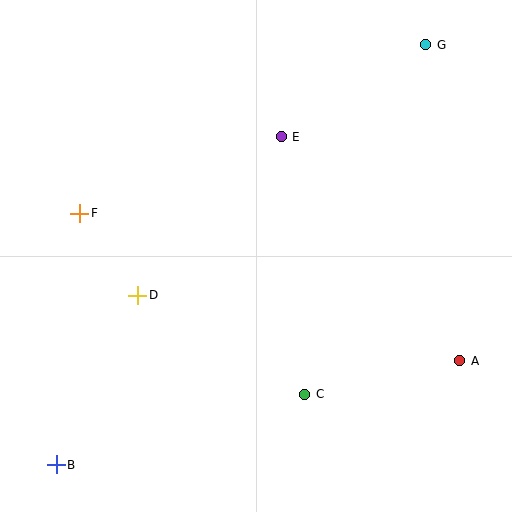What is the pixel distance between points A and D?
The distance between A and D is 329 pixels.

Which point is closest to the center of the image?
Point E at (281, 137) is closest to the center.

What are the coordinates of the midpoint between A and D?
The midpoint between A and D is at (299, 328).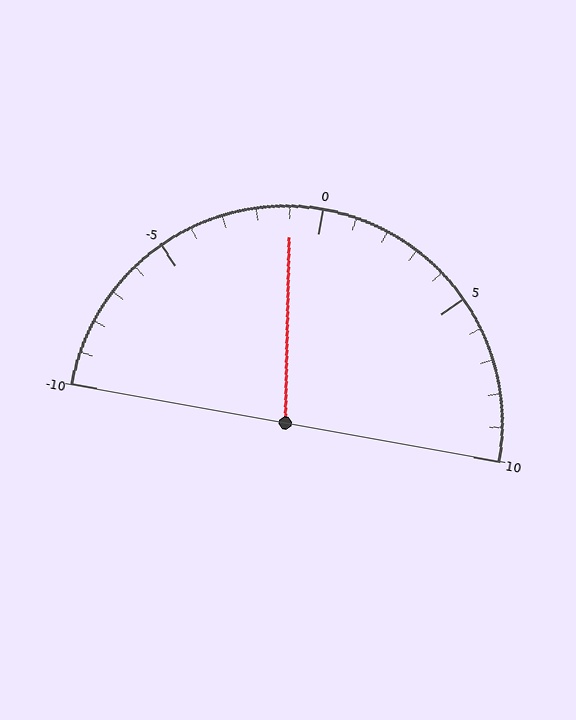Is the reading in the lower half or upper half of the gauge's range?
The reading is in the lower half of the range (-10 to 10).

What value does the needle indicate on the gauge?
The needle indicates approximately -1.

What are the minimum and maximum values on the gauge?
The gauge ranges from -10 to 10.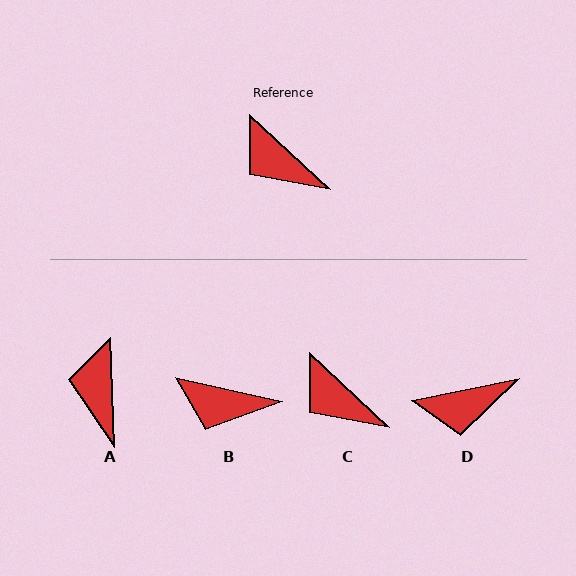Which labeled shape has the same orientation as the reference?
C.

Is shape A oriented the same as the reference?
No, it is off by about 45 degrees.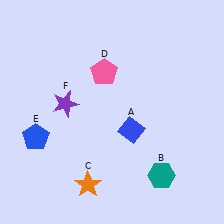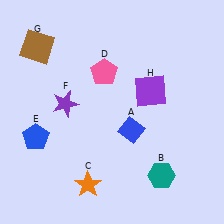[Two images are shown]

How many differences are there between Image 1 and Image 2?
There are 2 differences between the two images.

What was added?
A brown square (G), a purple square (H) were added in Image 2.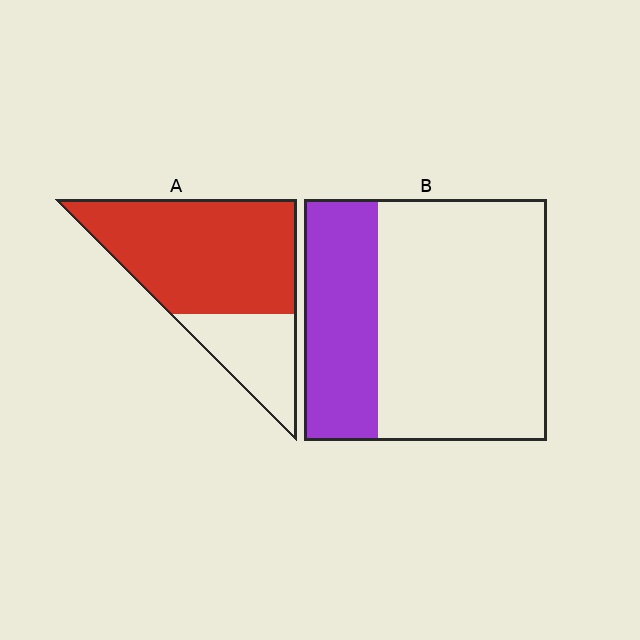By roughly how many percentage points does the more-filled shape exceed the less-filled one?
By roughly 40 percentage points (A over B).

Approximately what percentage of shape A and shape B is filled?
A is approximately 70% and B is approximately 30%.